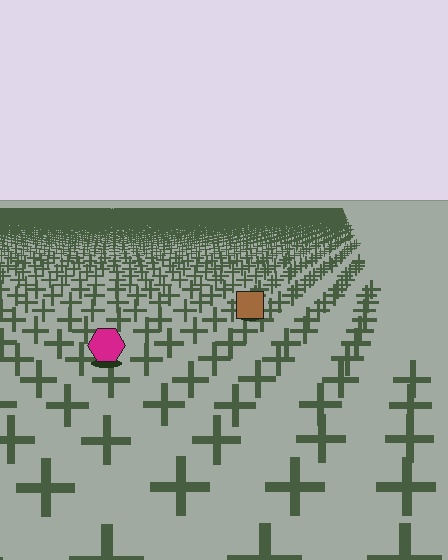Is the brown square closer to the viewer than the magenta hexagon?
No. The magenta hexagon is closer — you can tell from the texture gradient: the ground texture is coarser near it.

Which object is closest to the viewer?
The magenta hexagon is closest. The texture marks near it are larger and more spread out.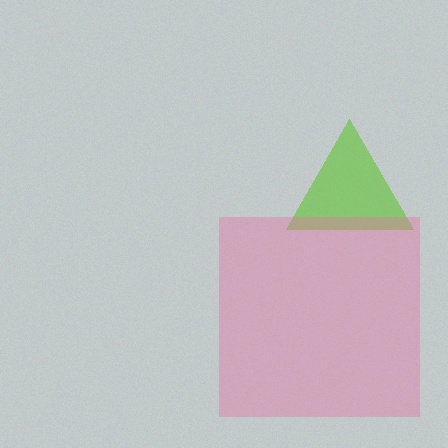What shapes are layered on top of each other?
The layered shapes are: a lime triangle, a pink square.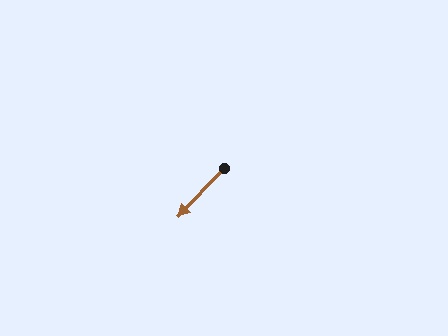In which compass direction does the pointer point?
Southwest.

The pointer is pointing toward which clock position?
Roughly 7 o'clock.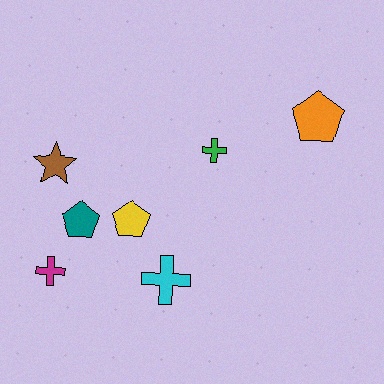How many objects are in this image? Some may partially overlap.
There are 7 objects.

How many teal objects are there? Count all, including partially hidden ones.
There is 1 teal object.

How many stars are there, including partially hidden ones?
There is 1 star.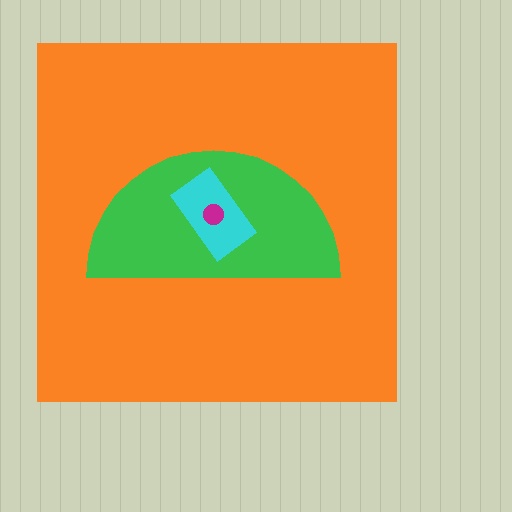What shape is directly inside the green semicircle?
The cyan rectangle.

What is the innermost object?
The magenta circle.